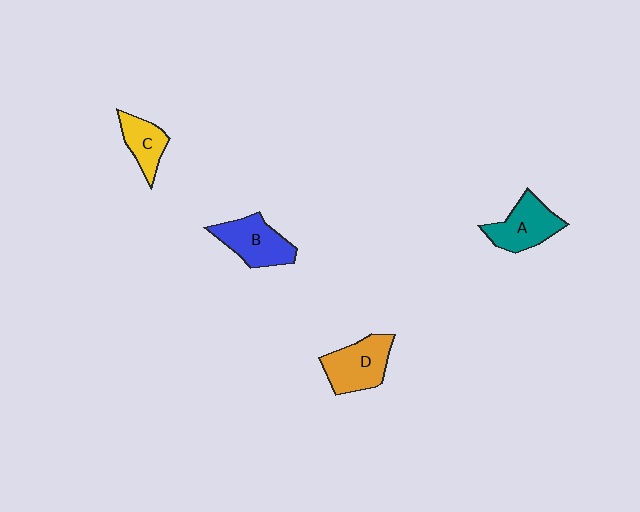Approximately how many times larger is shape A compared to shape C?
Approximately 1.4 times.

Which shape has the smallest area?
Shape C (yellow).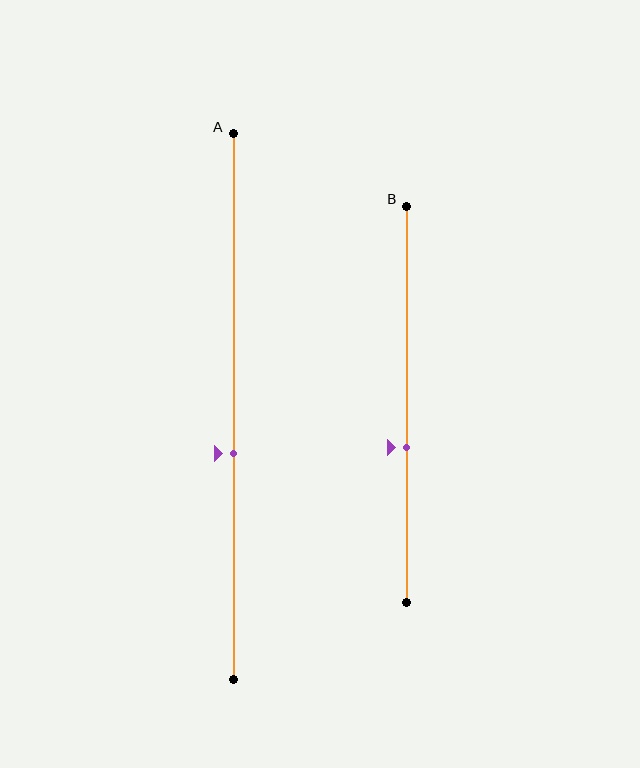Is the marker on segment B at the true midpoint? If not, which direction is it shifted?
No, the marker on segment B is shifted downward by about 11% of the segment length.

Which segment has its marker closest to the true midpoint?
Segment A has its marker closest to the true midpoint.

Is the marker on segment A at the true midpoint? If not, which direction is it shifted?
No, the marker on segment A is shifted downward by about 9% of the segment length.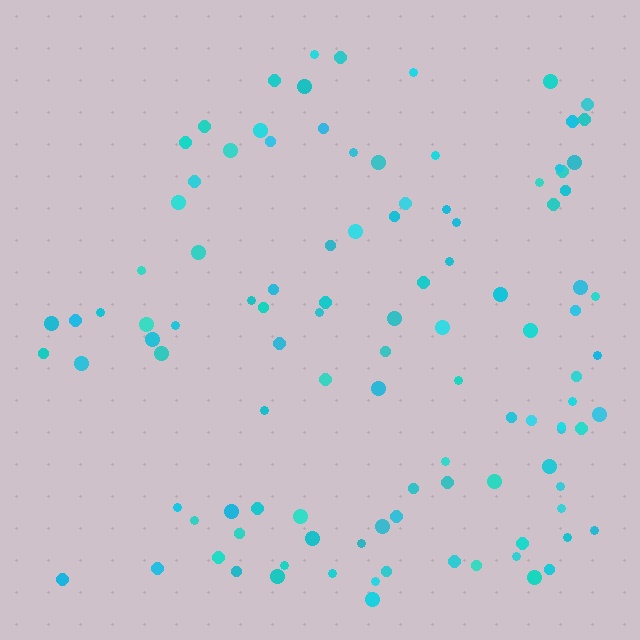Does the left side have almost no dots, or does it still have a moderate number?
Still a moderate number, just noticeably fewer than the right.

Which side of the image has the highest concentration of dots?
The right.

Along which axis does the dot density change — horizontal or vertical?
Horizontal.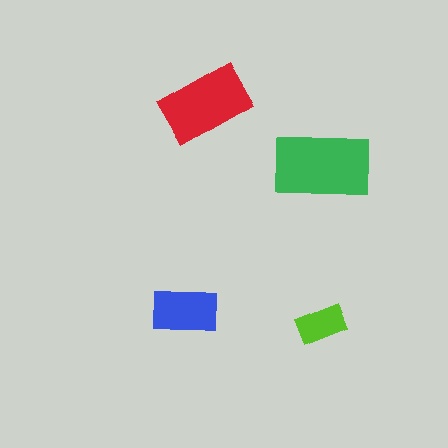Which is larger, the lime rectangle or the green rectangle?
The green one.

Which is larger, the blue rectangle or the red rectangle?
The red one.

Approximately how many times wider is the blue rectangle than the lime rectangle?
About 1.5 times wider.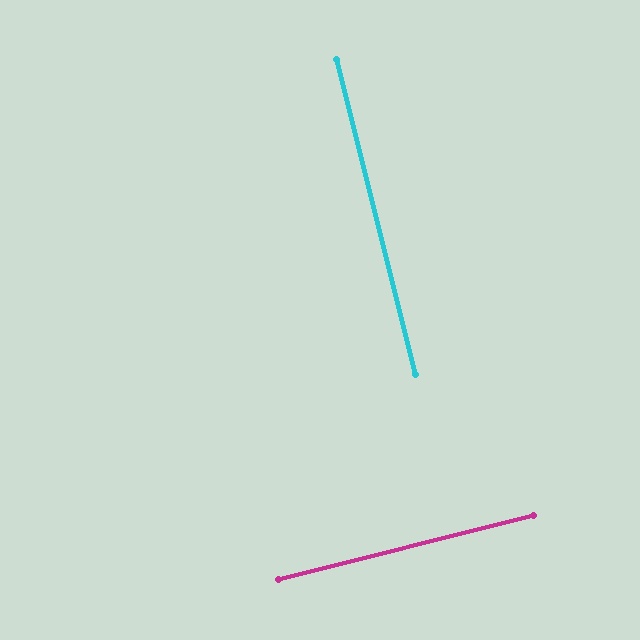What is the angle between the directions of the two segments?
Approximately 90 degrees.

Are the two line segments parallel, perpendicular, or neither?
Perpendicular — they meet at approximately 90°.